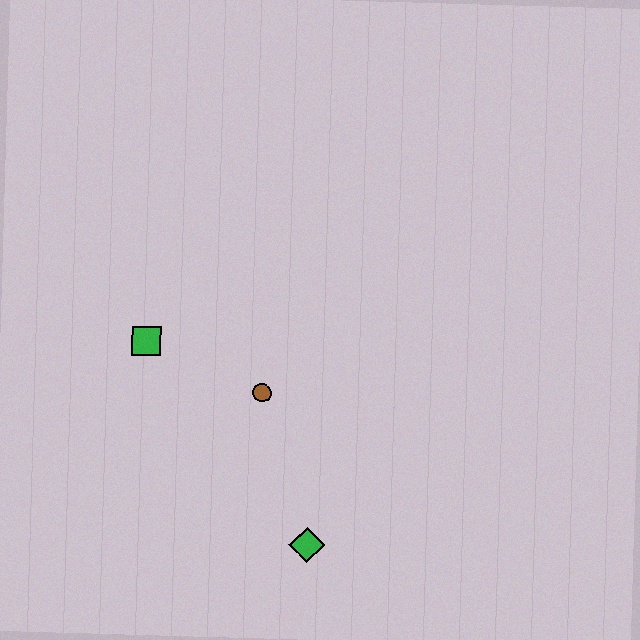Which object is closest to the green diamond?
The brown circle is closest to the green diamond.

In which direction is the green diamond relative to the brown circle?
The green diamond is below the brown circle.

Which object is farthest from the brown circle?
The green diamond is farthest from the brown circle.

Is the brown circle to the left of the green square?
No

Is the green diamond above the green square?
No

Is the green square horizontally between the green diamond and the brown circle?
No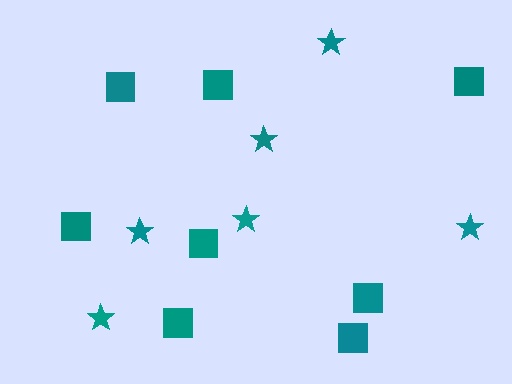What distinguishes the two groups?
There are 2 groups: one group of squares (8) and one group of stars (6).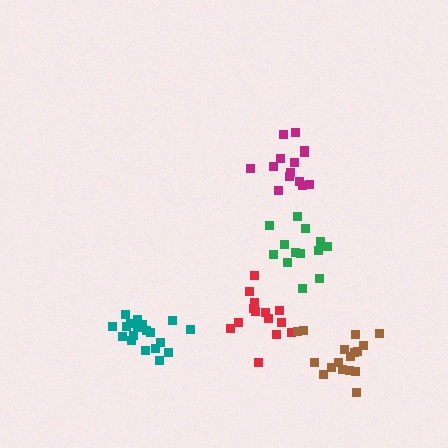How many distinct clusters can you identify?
There are 5 distinct clusters.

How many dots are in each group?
Group 1: 14 dots, Group 2: 14 dots, Group 3: 17 dots, Group 4: 20 dots, Group 5: 14 dots (79 total).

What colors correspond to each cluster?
The clusters are colored: red, magenta, brown, teal, green.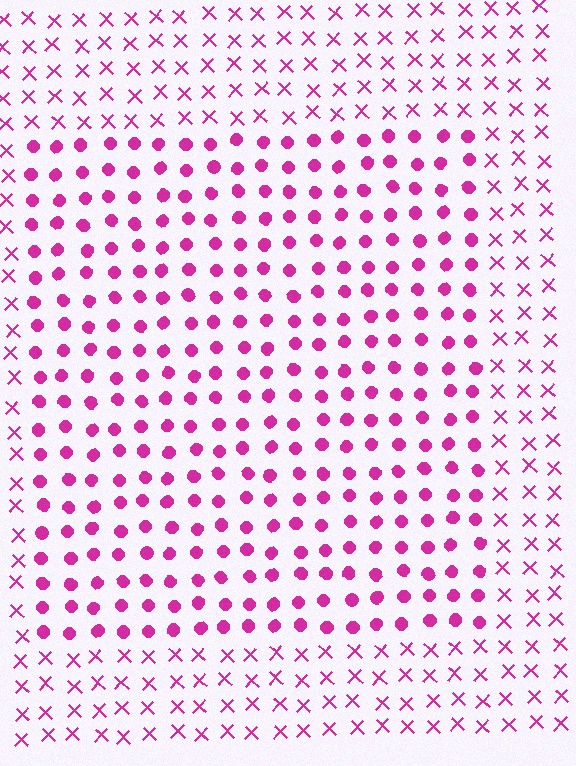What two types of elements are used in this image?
The image uses circles inside the rectangle region and X marks outside it.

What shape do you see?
I see a rectangle.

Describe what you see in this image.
The image is filled with small magenta elements arranged in a uniform grid. A rectangle-shaped region contains circles, while the surrounding area contains X marks. The boundary is defined purely by the change in element shape.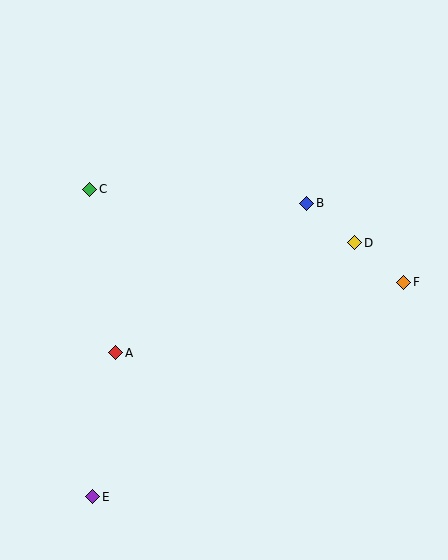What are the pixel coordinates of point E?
Point E is at (93, 497).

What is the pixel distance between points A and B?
The distance between A and B is 243 pixels.